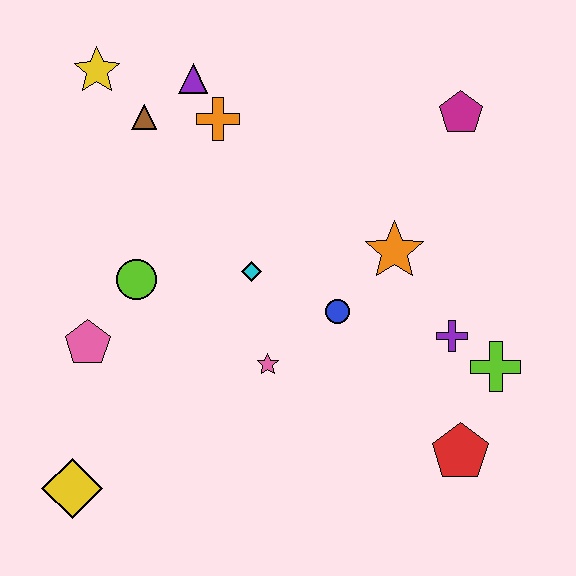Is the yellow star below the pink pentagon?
No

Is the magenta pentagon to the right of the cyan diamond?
Yes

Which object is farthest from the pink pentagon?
The magenta pentagon is farthest from the pink pentagon.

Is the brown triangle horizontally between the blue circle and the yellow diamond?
Yes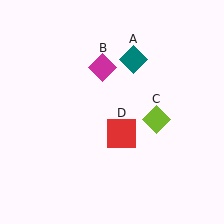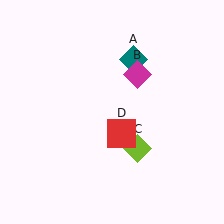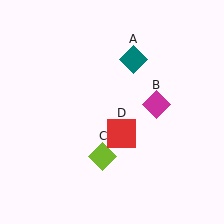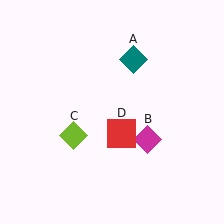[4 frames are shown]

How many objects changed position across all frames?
2 objects changed position: magenta diamond (object B), lime diamond (object C).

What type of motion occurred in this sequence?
The magenta diamond (object B), lime diamond (object C) rotated clockwise around the center of the scene.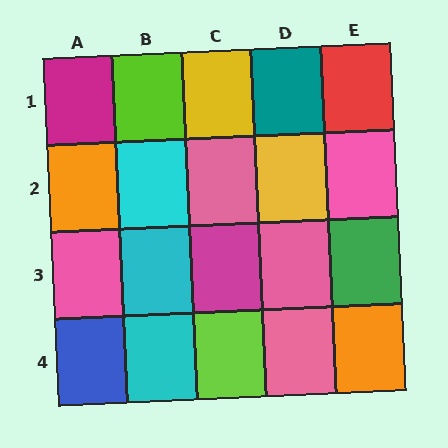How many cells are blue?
1 cell is blue.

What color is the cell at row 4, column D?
Pink.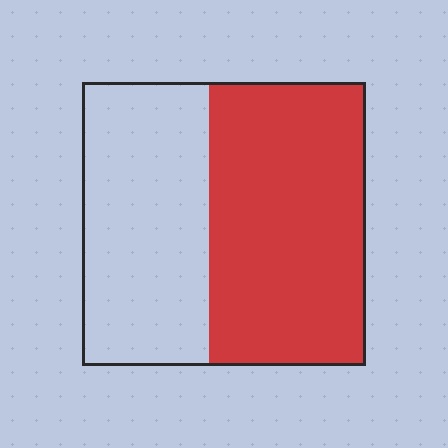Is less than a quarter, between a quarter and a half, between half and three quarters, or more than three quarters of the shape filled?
Between half and three quarters.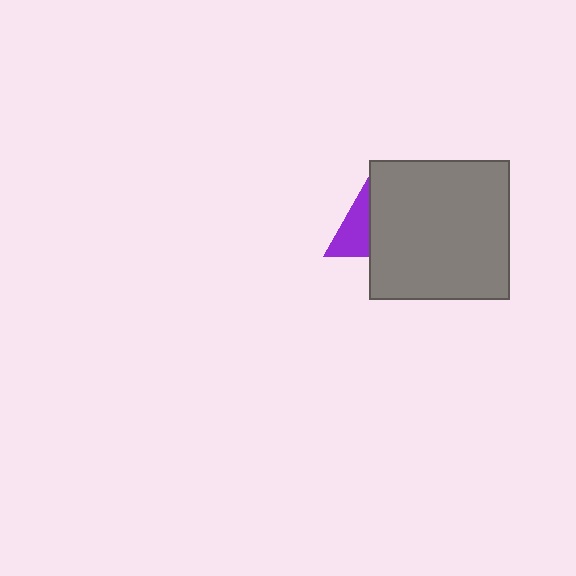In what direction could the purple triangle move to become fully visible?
The purple triangle could move left. That would shift it out from behind the gray square entirely.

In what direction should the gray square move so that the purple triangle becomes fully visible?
The gray square should move right. That is the shortest direction to clear the overlap and leave the purple triangle fully visible.